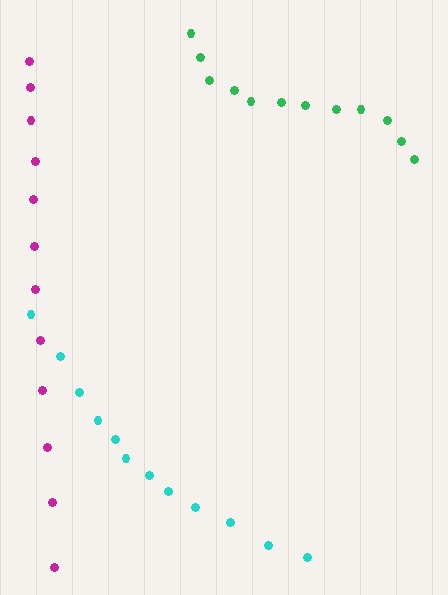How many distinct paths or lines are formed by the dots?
There are 3 distinct paths.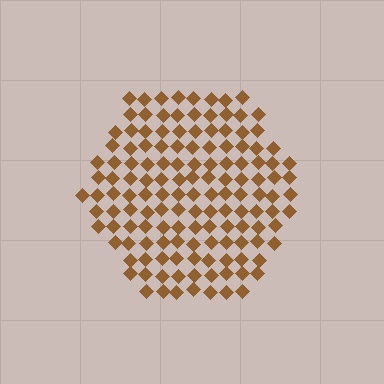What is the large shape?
The large shape is a hexagon.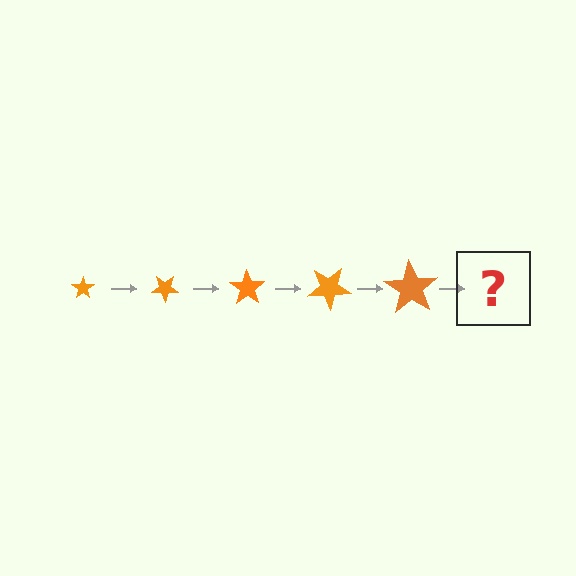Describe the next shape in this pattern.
It should be a star, larger than the previous one and rotated 175 degrees from the start.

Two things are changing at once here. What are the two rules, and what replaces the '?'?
The two rules are that the star grows larger each step and it rotates 35 degrees each step. The '?' should be a star, larger than the previous one and rotated 175 degrees from the start.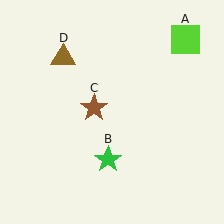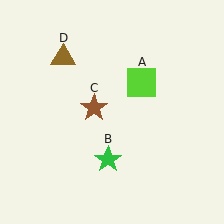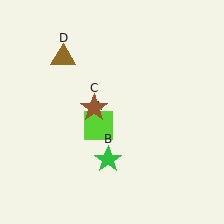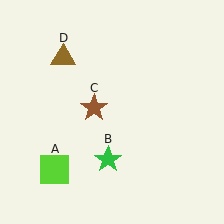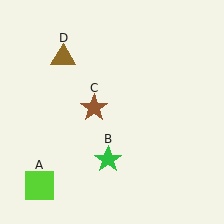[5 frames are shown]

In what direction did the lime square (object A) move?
The lime square (object A) moved down and to the left.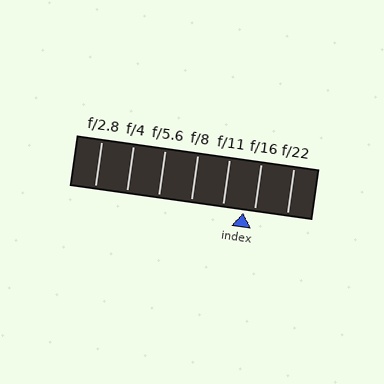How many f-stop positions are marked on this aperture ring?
There are 7 f-stop positions marked.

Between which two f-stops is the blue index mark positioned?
The index mark is between f/11 and f/16.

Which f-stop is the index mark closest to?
The index mark is closest to f/16.